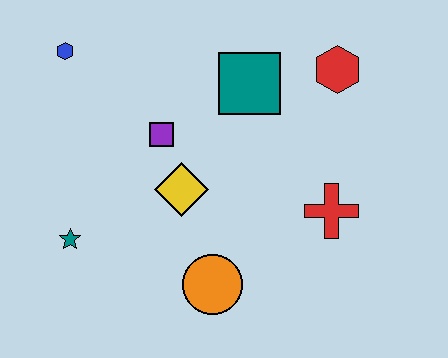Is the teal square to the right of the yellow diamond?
Yes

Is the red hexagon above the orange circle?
Yes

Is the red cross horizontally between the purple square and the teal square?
No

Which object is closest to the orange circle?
The yellow diamond is closest to the orange circle.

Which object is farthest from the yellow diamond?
The red hexagon is farthest from the yellow diamond.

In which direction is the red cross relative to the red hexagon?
The red cross is below the red hexagon.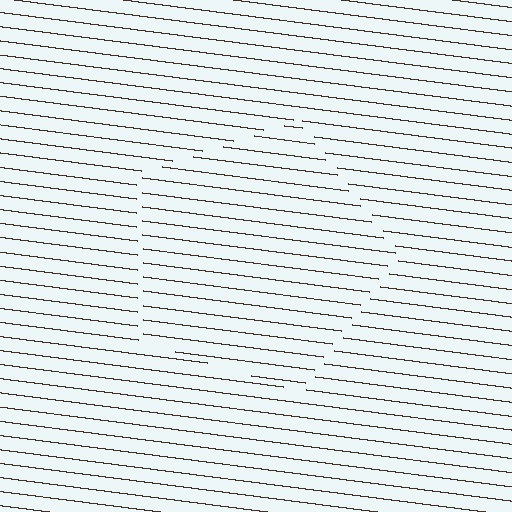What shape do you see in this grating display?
An illusory pentagon. The interior of the shape contains the same grating, shifted by half a period — the contour is defined by the phase discontinuity where line-ends from the inner and outer gratings abut.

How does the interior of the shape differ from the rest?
The interior of the shape contains the same grating, shifted by half a period — the contour is defined by the phase discontinuity where line-ends from the inner and outer gratings abut.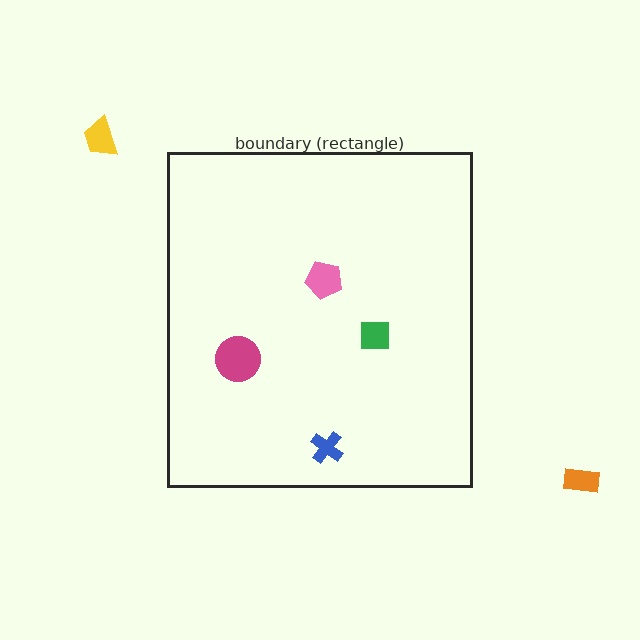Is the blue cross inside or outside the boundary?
Inside.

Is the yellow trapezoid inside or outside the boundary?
Outside.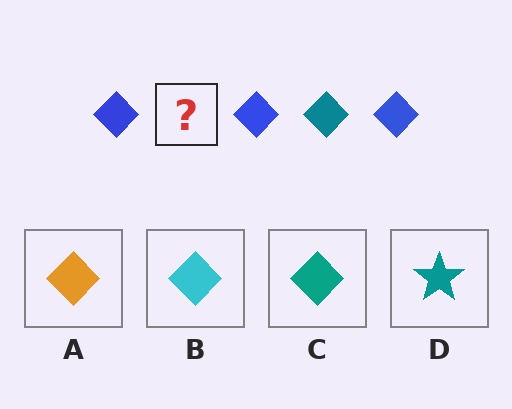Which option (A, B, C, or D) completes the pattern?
C.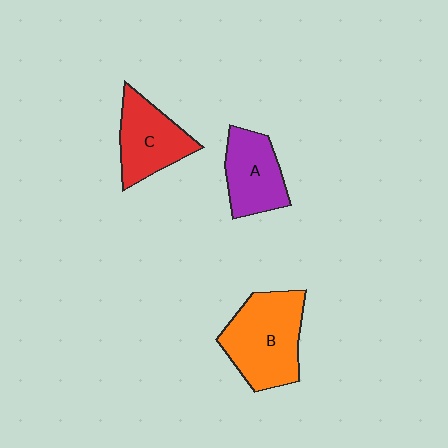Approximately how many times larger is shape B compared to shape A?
Approximately 1.5 times.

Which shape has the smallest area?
Shape A (purple).